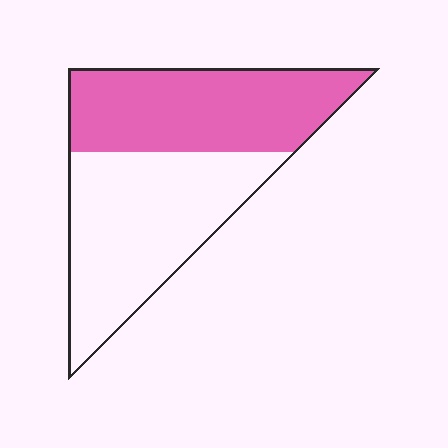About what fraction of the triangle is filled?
About one half (1/2).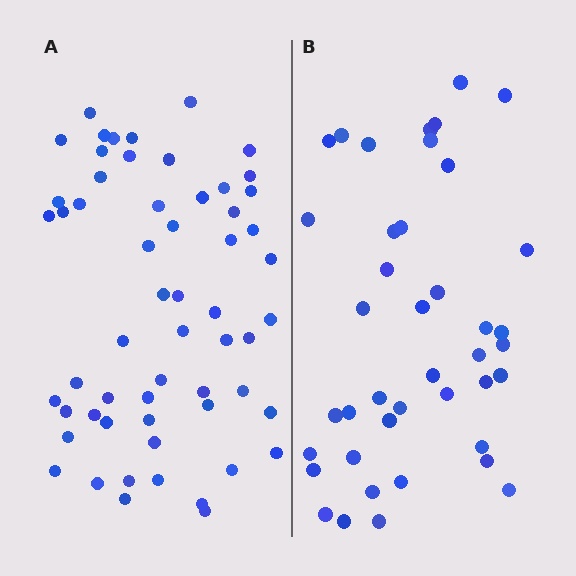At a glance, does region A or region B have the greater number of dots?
Region A (the left region) has more dots.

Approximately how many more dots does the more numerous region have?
Region A has approximately 15 more dots than region B.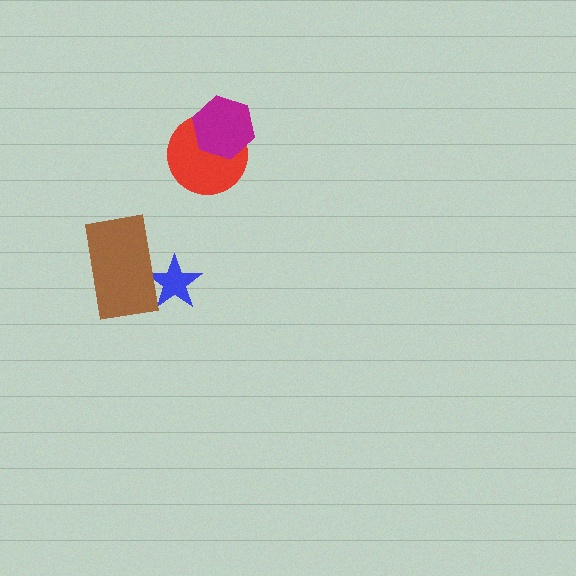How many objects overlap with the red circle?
1 object overlaps with the red circle.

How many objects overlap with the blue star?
1 object overlaps with the blue star.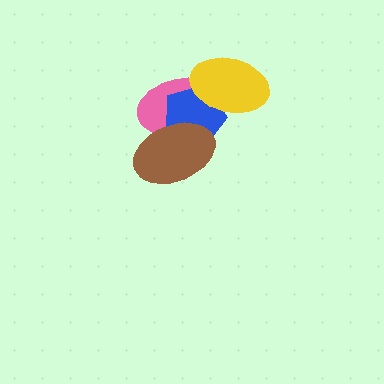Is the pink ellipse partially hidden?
Yes, it is partially covered by another shape.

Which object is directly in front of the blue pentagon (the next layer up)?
The yellow ellipse is directly in front of the blue pentagon.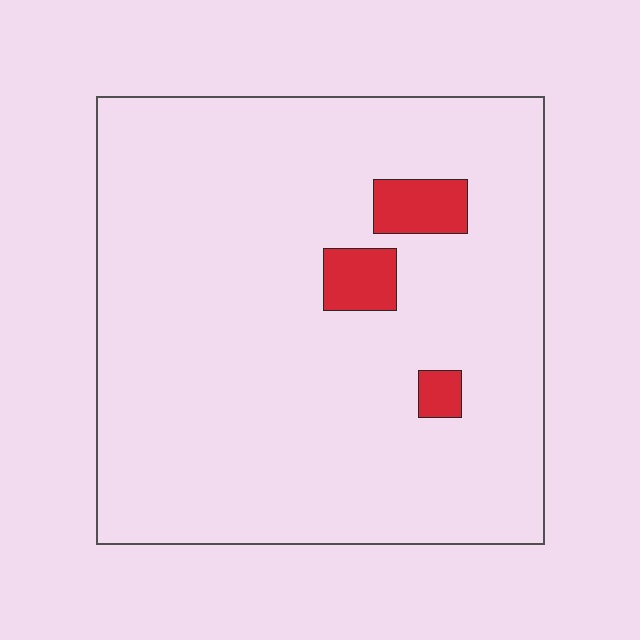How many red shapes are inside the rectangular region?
3.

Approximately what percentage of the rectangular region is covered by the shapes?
Approximately 5%.